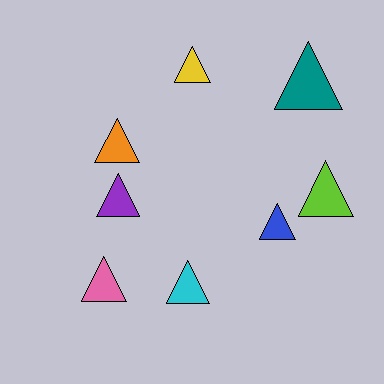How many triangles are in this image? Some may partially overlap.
There are 8 triangles.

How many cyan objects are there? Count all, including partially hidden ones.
There is 1 cyan object.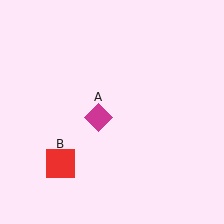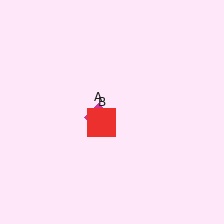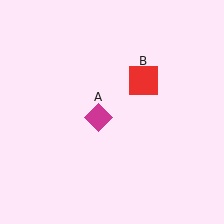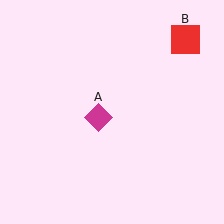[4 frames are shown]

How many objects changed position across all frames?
1 object changed position: red square (object B).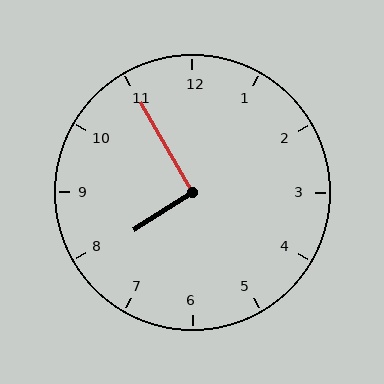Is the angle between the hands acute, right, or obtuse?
It is right.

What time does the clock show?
7:55.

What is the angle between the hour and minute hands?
Approximately 92 degrees.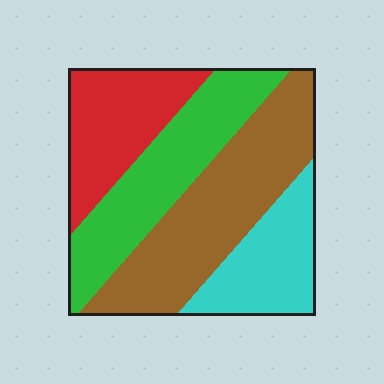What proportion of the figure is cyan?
Cyan takes up about one fifth (1/5) of the figure.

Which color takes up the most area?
Brown, at roughly 35%.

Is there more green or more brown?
Brown.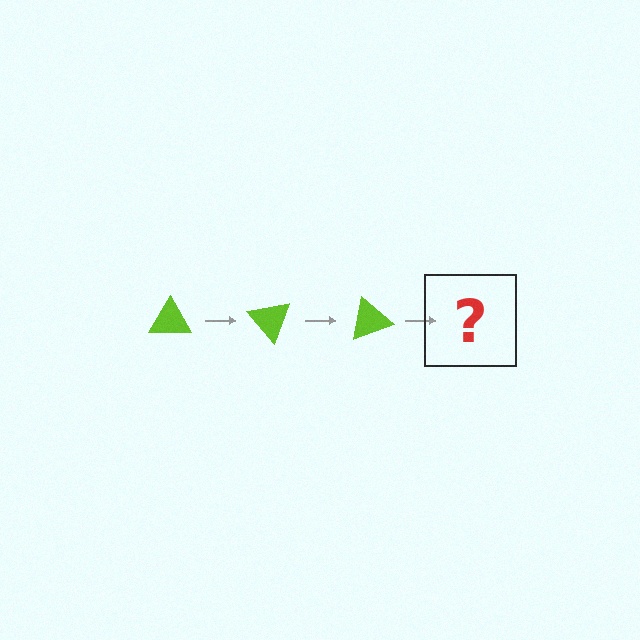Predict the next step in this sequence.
The next step is a lime triangle rotated 150 degrees.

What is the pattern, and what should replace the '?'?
The pattern is that the triangle rotates 50 degrees each step. The '?' should be a lime triangle rotated 150 degrees.